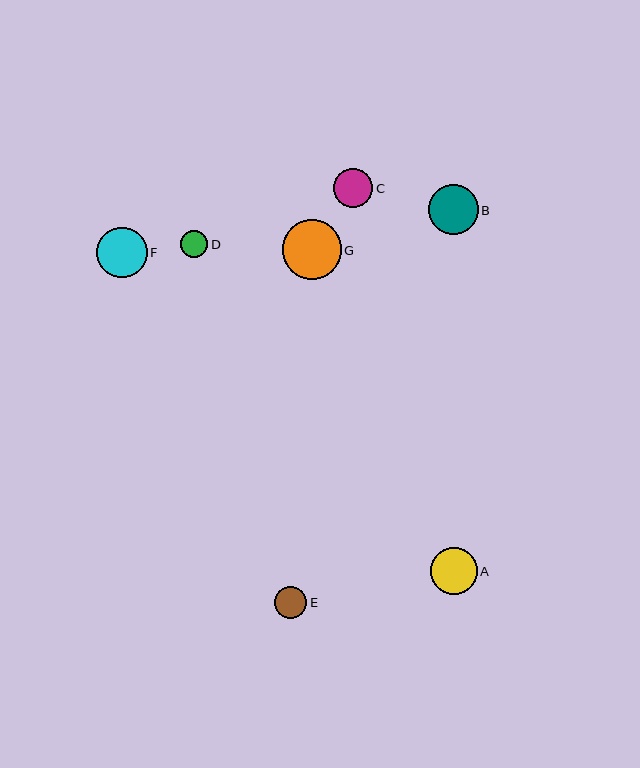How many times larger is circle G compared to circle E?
Circle G is approximately 1.8 times the size of circle E.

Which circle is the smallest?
Circle D is the smallest with a size of approximately 27 pixels.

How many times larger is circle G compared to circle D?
Circle G is approximately 2.2 times the size of circle D.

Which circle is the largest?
Circle G is the largest with a size of approximately 59 pixels.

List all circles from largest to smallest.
From largest to smallest: G, F, B, A, C, E, D.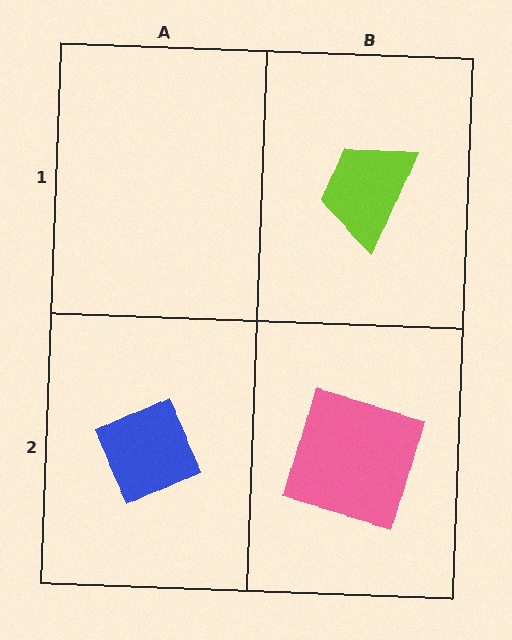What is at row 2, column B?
A pink square.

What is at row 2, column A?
A blue diamond.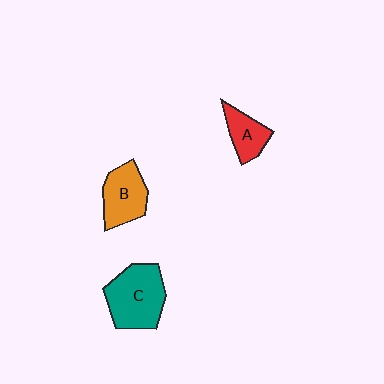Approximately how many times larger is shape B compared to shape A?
Approximately 1.4 times.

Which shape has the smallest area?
Shape A (red).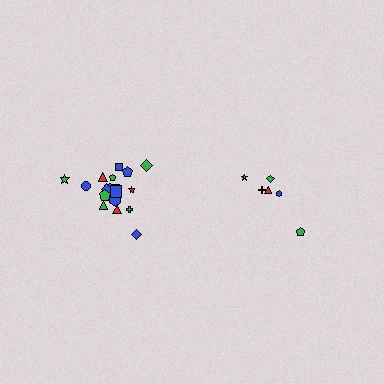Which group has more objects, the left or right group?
The left group.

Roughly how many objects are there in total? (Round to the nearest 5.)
Roughly 25 objects in total.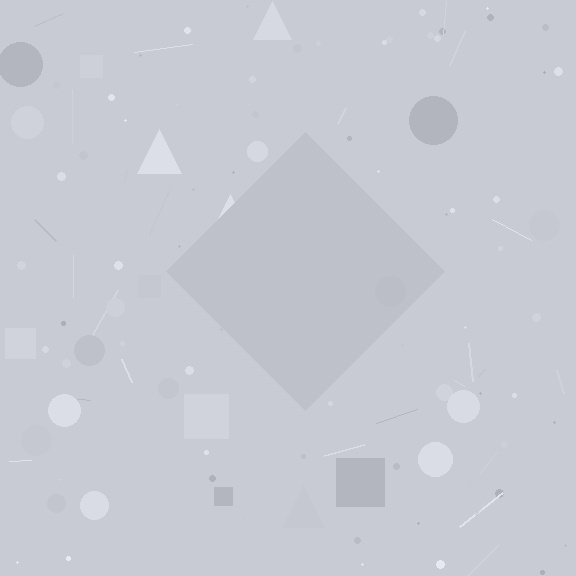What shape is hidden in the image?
A diamond is hidden in the image.